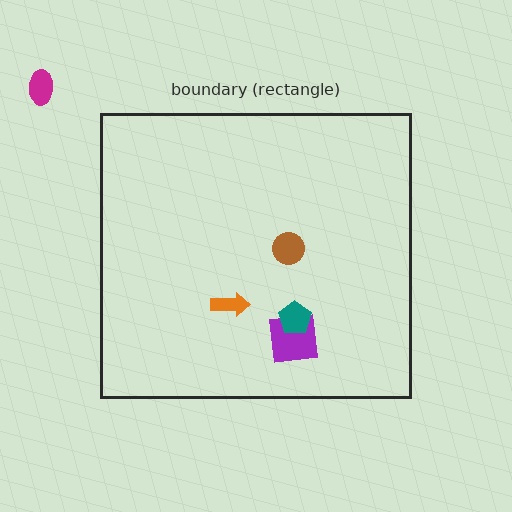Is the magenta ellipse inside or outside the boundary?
Outside.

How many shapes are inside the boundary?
4 inside, 1 outside.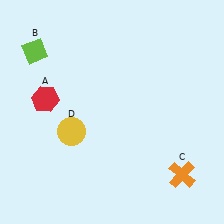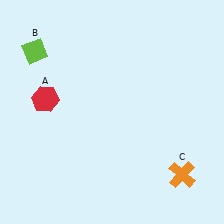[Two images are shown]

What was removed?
The yellow circle (D) was removed in Image 2.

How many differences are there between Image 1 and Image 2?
There is 1 difference between the two images.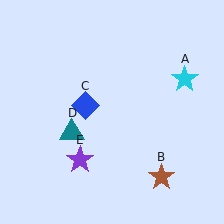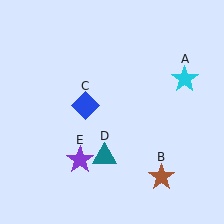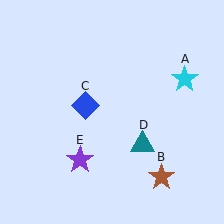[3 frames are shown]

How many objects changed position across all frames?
1 object changed position: teal triangle (object D).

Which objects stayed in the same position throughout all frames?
Cyan star (object A) and brown star (object B) and blue diamond (object C) and purple star (object E) remained stationary.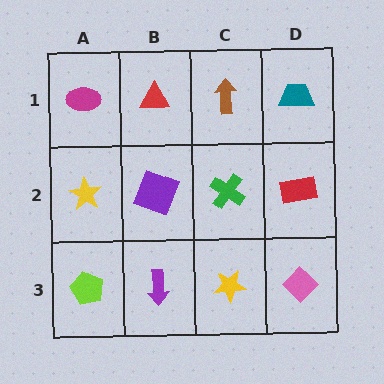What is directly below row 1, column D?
A red rectangle.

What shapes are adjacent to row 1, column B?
A purple square (row 2, column B), a magenta ellipse (row 1, column A), a brown arrow (row 1, column C).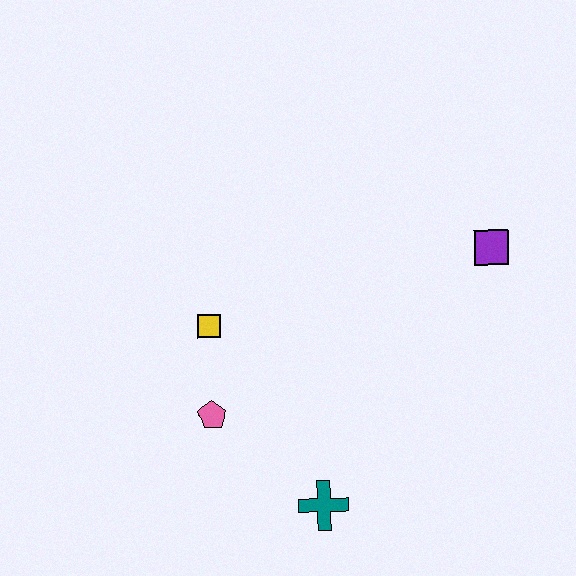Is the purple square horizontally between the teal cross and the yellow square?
No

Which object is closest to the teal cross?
The pink pentagon is closest to the teal cross.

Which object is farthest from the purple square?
The pink pentagon is farthest from the purple square.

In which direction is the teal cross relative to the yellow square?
The teal cross is below the yellow square.